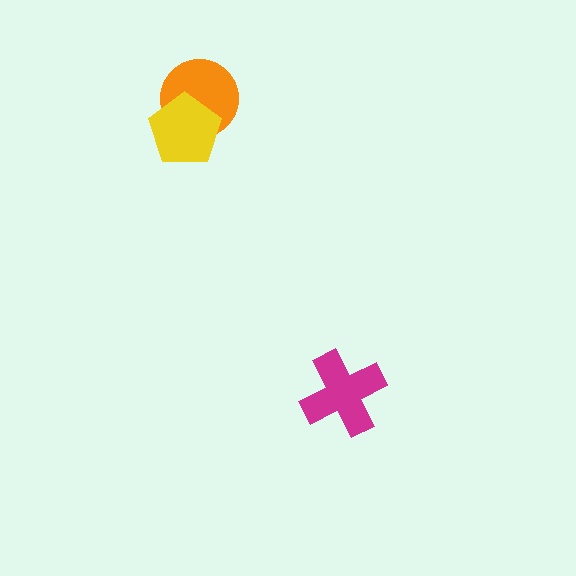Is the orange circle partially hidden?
Yes, it is partially covered by another shape.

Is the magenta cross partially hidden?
No, no other shape covers it.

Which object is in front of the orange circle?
The yellow pentagon is in front of the orange circle.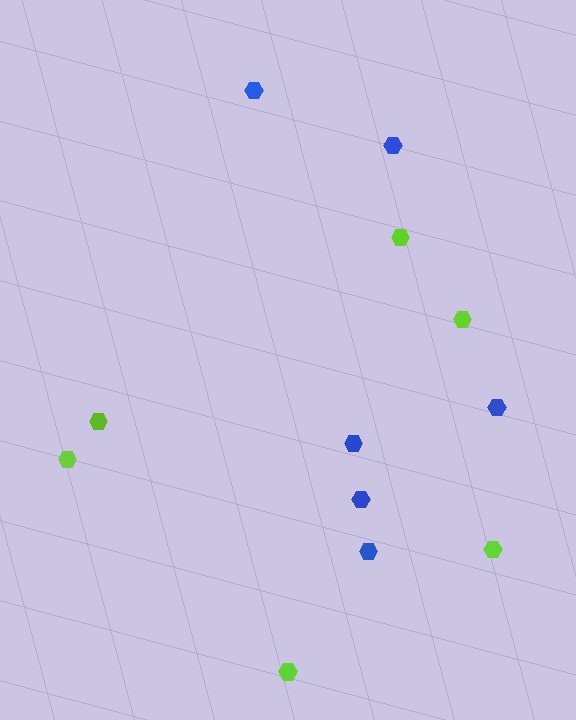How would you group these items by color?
There are 2 groups: one group of lime hexagons (6) and one group of blue hexagons (6).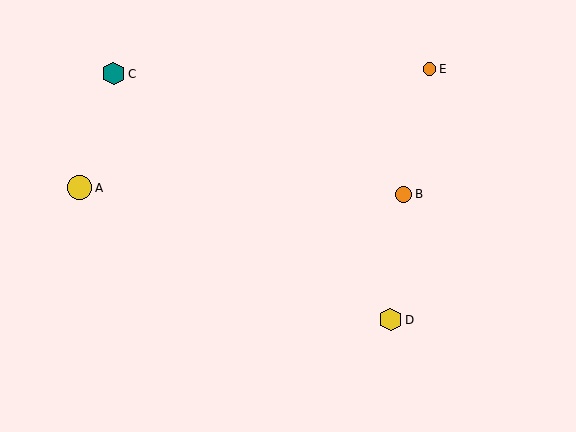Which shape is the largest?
The yellow circle (labeled A) is the largest.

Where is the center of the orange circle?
The center of the orange circle is at (430, 69).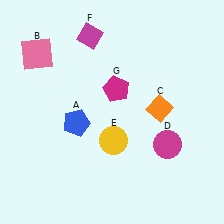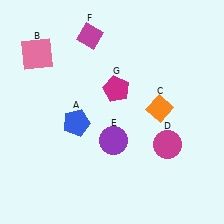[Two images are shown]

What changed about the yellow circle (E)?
In Image 1, E is yellow. In Image 2, it changed to purple.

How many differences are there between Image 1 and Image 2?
There is 1 difference between the two images.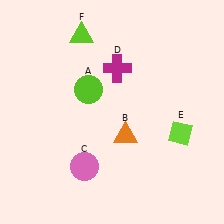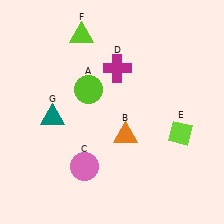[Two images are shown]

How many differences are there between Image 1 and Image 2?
There is 1 difference between the two images.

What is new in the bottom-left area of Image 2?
A teal triangle (G) was added in the bottom-left area of Image 2.